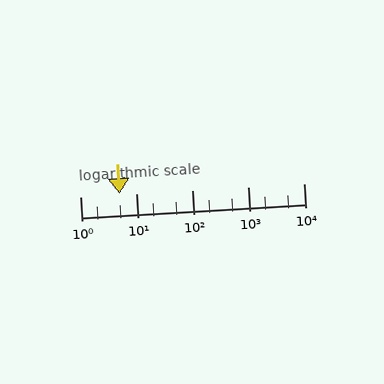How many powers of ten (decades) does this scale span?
The scale spans 4 decades, from 1 to 10000.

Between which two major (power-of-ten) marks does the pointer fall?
The pointer is between 1 and 10.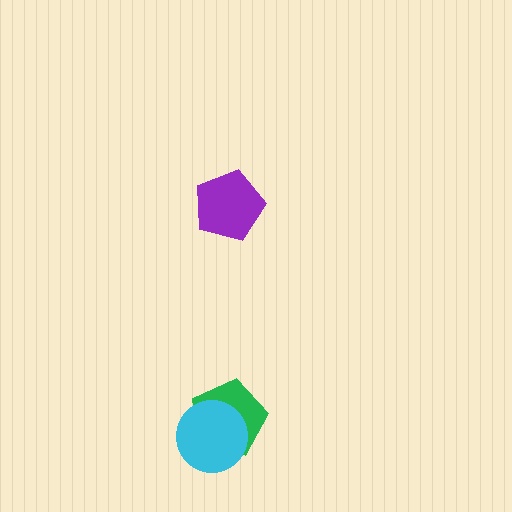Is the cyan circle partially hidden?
No, no other shape covers it.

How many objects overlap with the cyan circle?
1 object overlaps with the cyan circle.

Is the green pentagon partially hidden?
Yes, it is partially covered by another shape.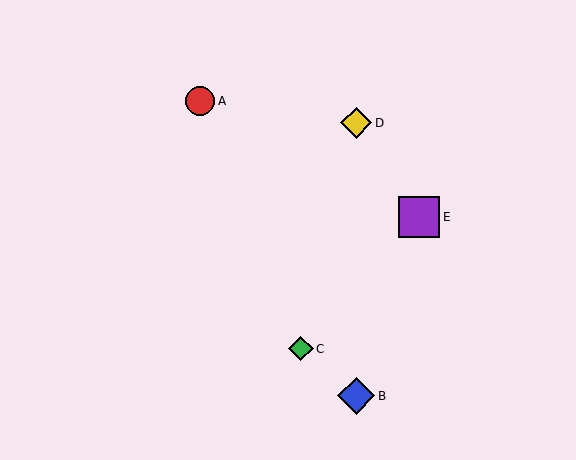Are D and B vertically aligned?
Yes, both are at x≈356.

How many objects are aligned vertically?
2 objects (B, D) are aligned vertically.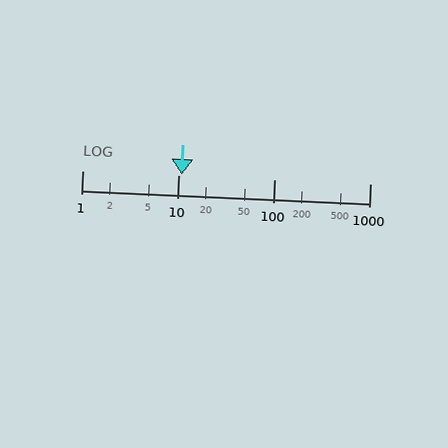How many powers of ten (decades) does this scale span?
The scale spans 3 decades, from 1 to 1000.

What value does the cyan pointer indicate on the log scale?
The pointer indicates approximately 11.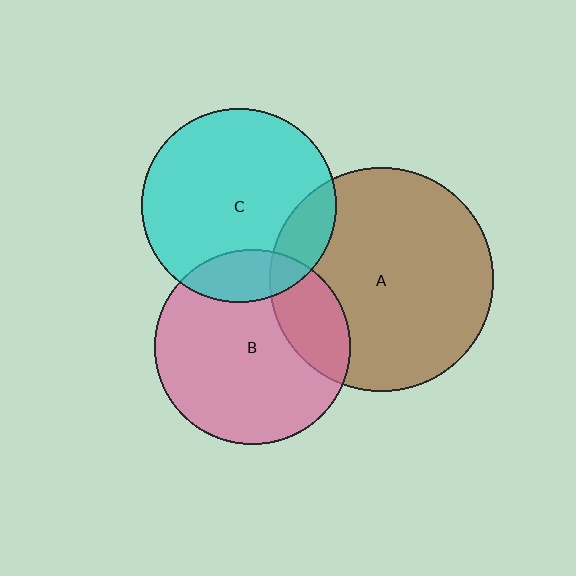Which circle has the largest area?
Circle A (brown).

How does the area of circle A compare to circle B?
Approximately 1.3 times.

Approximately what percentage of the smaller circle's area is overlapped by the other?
Approximately 15%.